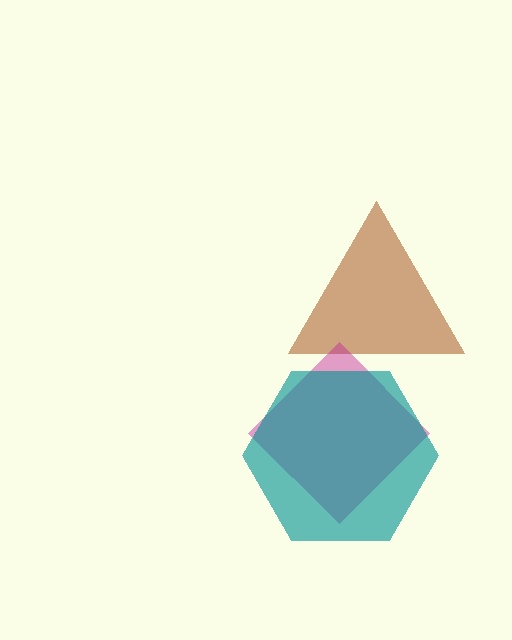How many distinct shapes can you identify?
There are 3 distinct shapes: a brown triangle, a magenta diamond, a teal hexagon.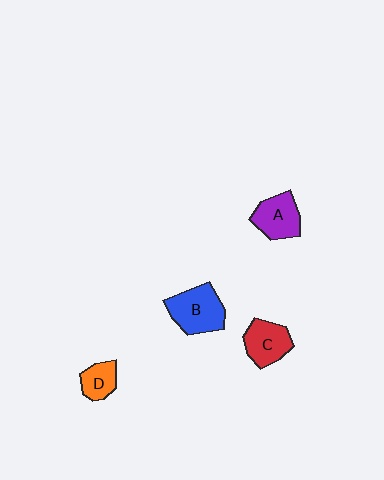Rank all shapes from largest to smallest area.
From largest to smallest: B (blue), C (red), A (purple), D (orange).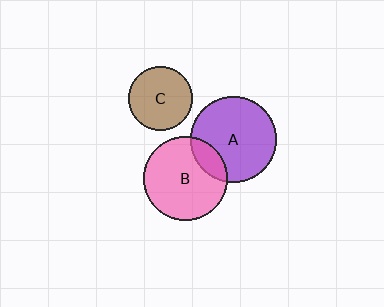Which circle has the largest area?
Circle A (purple).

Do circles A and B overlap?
Yes.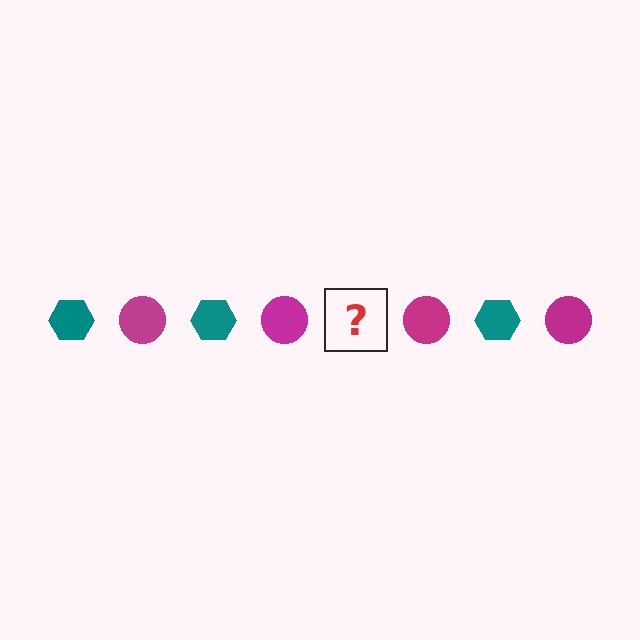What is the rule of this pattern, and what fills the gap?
The rule is that the pattern alternates between teal hexagon and magenta circle. The gap should be filled with a teal hexagon.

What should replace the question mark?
The question mark should be replaced with a teal hexagon.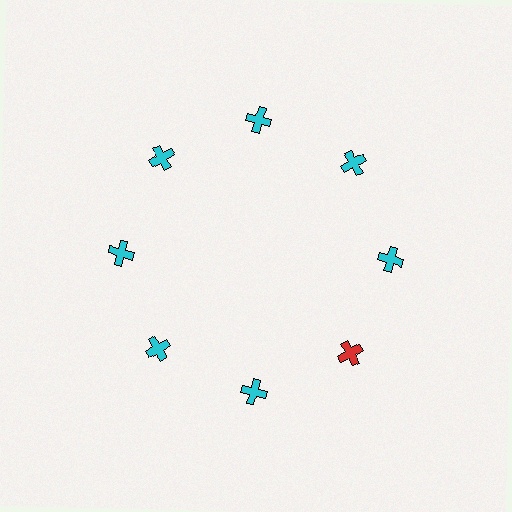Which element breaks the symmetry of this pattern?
The red cross at roughly the 4 o'clock position breaks the symmetry. All other shapes are cyan crosses.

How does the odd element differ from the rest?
It has a different color: red instead of cyan.